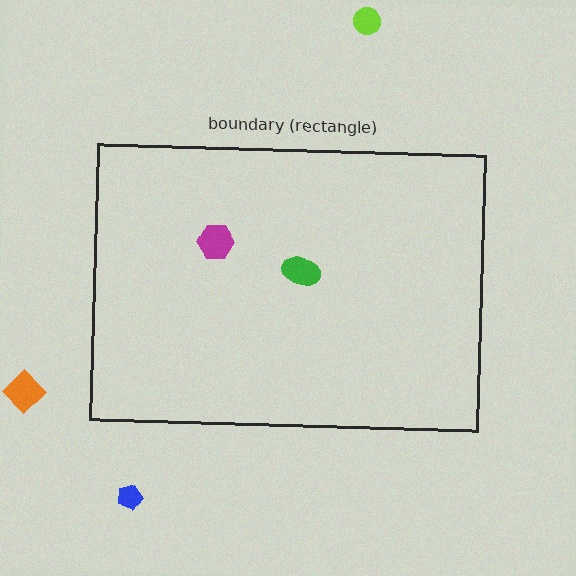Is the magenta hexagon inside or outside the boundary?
Inside.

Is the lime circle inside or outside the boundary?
Outside.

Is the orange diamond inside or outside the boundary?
Outside.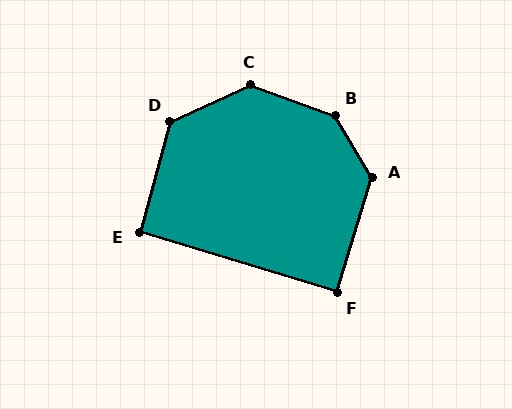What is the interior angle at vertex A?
Approximately 132 degrees (obtuse).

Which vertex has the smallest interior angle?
F, at approximately 90 degrees.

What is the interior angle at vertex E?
Approximately 92 degrees (approximately right).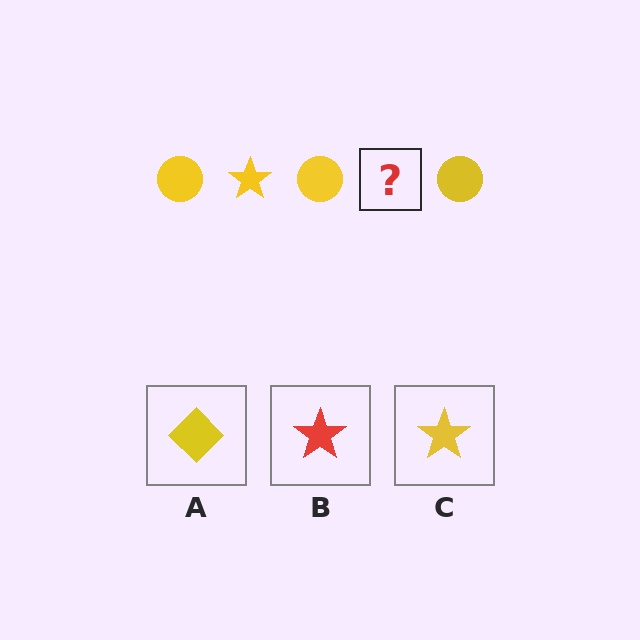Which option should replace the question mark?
Option C.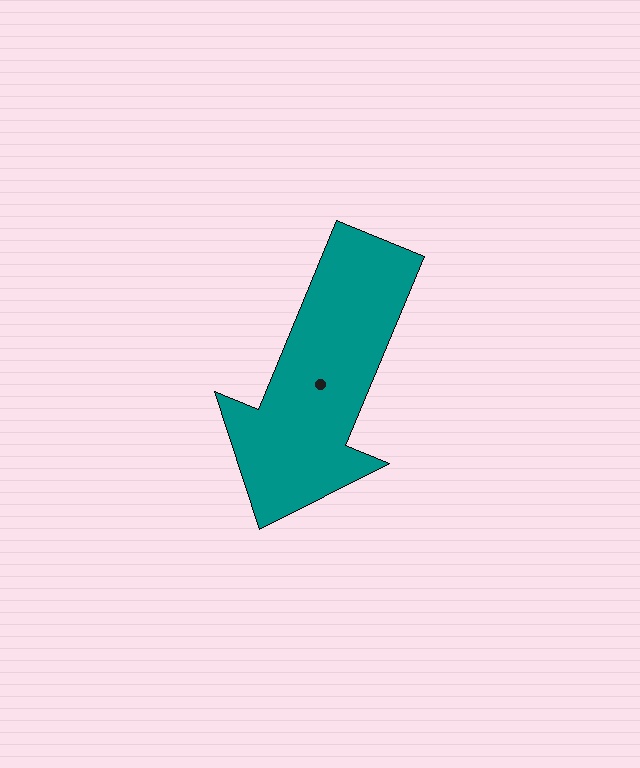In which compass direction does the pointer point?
Southwest.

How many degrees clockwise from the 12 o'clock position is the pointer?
Approximately 203 degrees.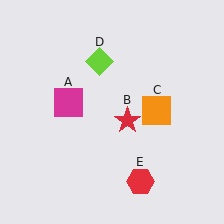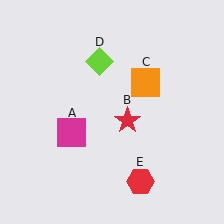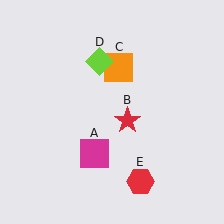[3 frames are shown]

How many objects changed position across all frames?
2 objects changed position: magenta square (object A), orange square (object C).